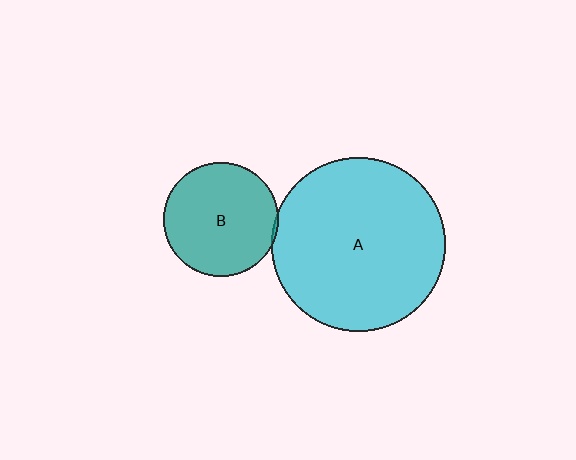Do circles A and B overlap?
Yes.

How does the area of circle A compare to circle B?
Approximately 2.3 times.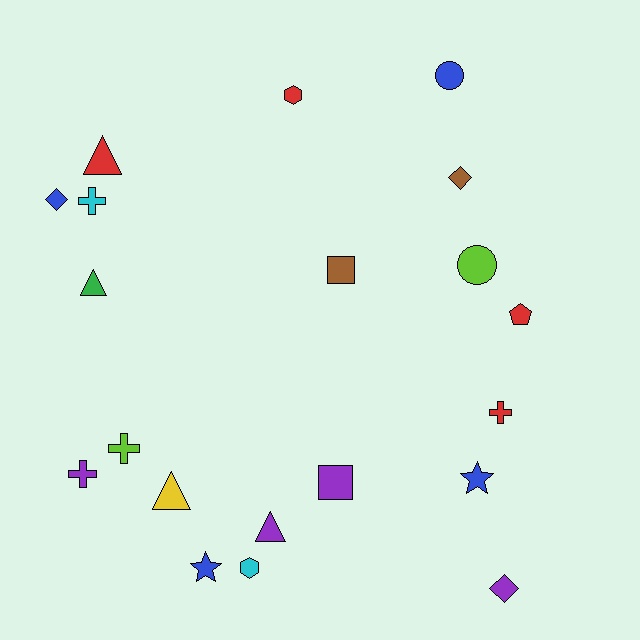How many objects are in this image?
There are 20 objects.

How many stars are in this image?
There are 2 stars.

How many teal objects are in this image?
There are no teal objects.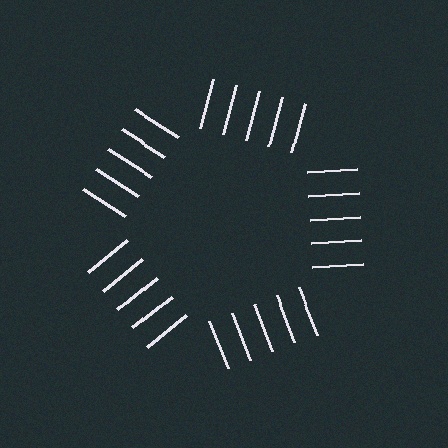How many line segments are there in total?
25 — 5 along each of the 5 edges.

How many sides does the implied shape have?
5 sides — the line-ends trace a pentagon.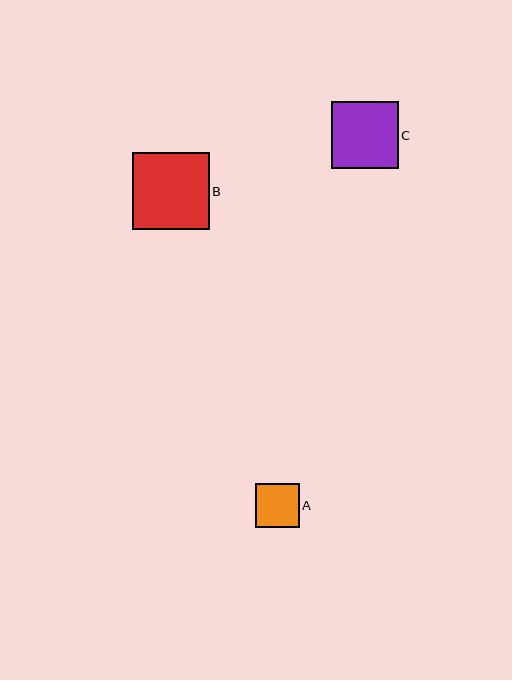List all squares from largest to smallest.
From largest to smallest: B, C, A.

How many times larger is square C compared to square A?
Square C is approximately 1.5 times the size of square A.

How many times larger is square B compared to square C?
Square B is approximately 1.1 times the size of square C.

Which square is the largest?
Square B is the largest with a size of approximately 77 pixels.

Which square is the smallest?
Square A is the smallest with a size of approximately 44 pixels.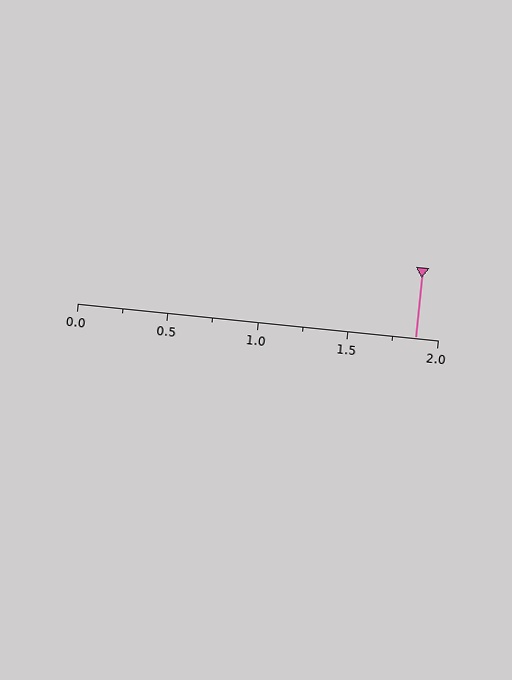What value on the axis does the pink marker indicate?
The marker indicates approximately 1.88.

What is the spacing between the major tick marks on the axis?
The major ticks are spaced 0.5 apart.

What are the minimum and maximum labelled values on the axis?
The axis runs from 0.0 to 2.0.